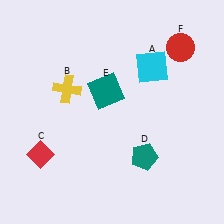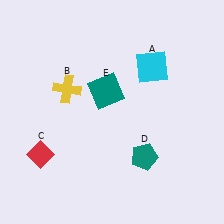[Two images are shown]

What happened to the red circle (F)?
The red circle (F) was removed in Image 2. It was in the top-right area of Image 1.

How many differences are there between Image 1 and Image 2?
There is 1 difference between the two images.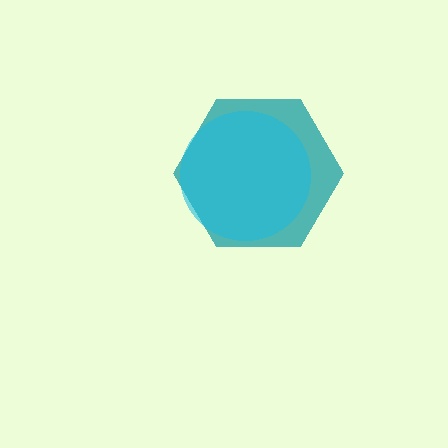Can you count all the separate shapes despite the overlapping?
Yes, there are 2 separate shapes.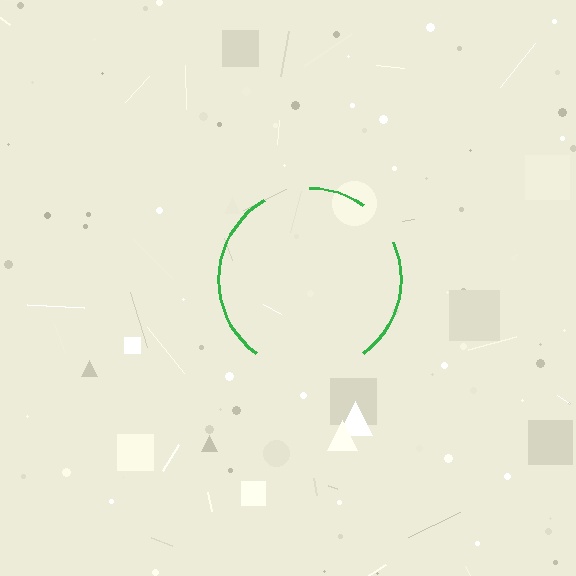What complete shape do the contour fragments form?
The contour fragments form a circle.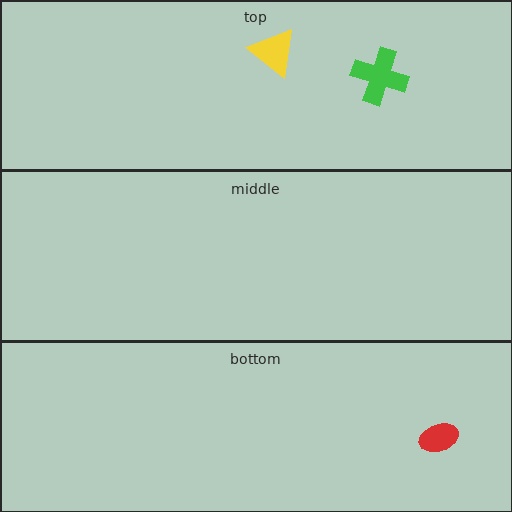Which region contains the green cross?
The top region.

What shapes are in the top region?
The yellow triangle, the green cross.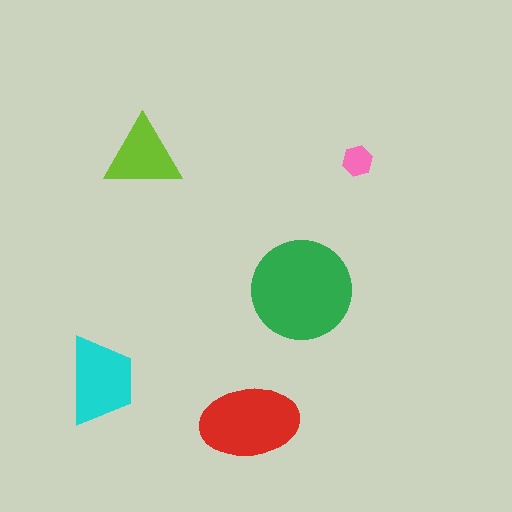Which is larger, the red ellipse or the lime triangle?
The red ellipse.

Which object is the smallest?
The pink hexagon.